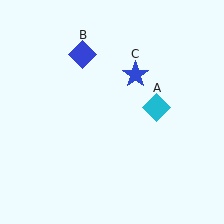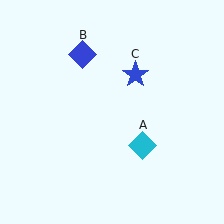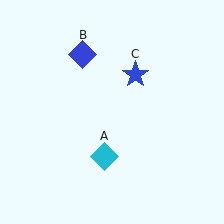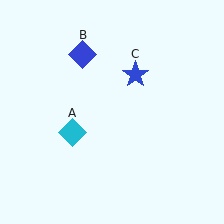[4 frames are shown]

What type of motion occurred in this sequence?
The cyan diamond (object A) rotated clockwise around the center of the scene.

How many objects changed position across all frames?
1 object changed position: cyan diamond (object A).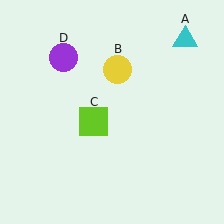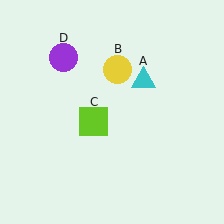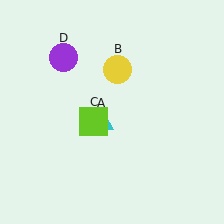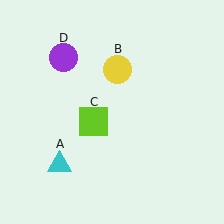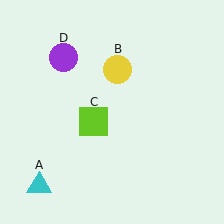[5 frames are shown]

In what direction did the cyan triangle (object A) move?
The cyan triangle (object A) moved down and to the left.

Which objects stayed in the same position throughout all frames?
Yellow circle (object B) and lime square (object C) and purple circle (object D) remained stationary.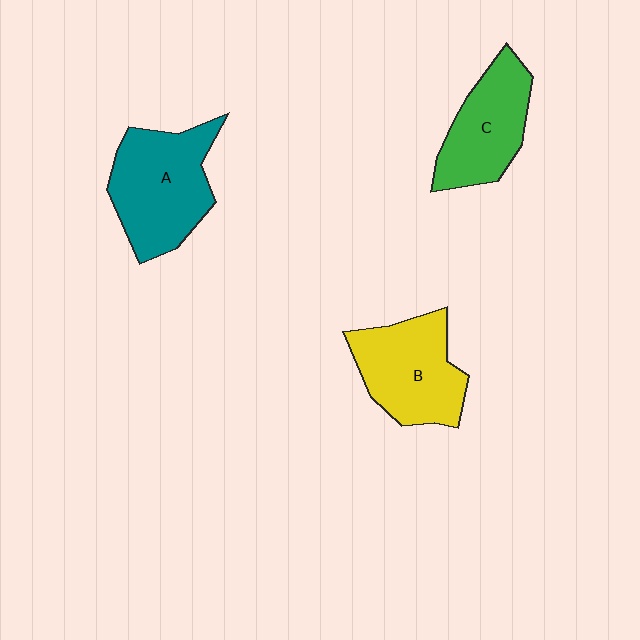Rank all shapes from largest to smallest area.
From largest to smallest: A (teal), B (yellow), C (green).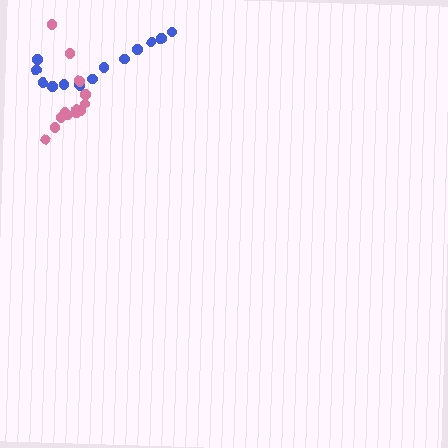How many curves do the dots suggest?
There are 2 distinct paths.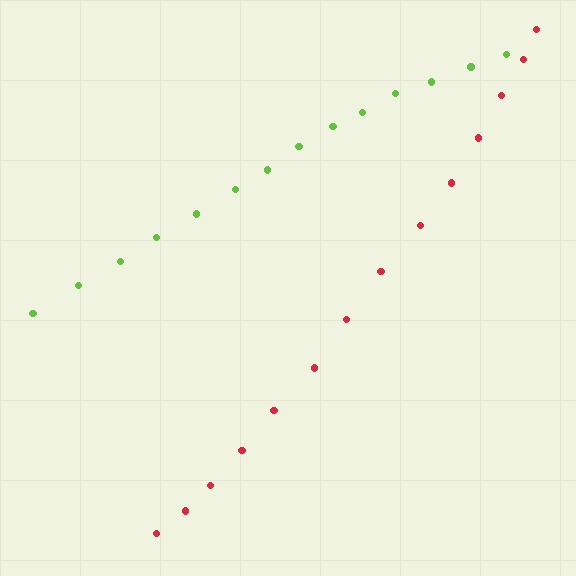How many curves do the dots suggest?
There are 2 distinct paths.